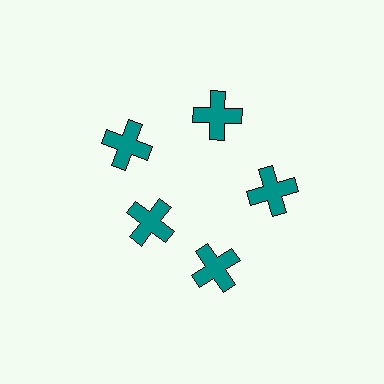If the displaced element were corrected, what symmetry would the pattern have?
It would have 5-fold rotational symmetry — the pattern would map onto itself every 72 degrees.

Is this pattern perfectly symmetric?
No. The 5 teal crosses are arranged in a ring, but one element near the 8 o'clock position is pulled inward toward the center, breaking the 5-fold rotational symmetry.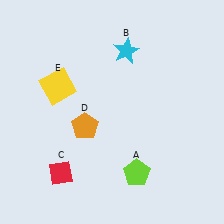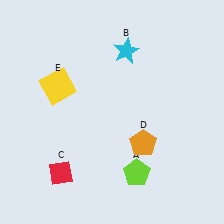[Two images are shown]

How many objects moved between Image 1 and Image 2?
1 object moved between the two images.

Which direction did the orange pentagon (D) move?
The orange pentagon (D) moved right.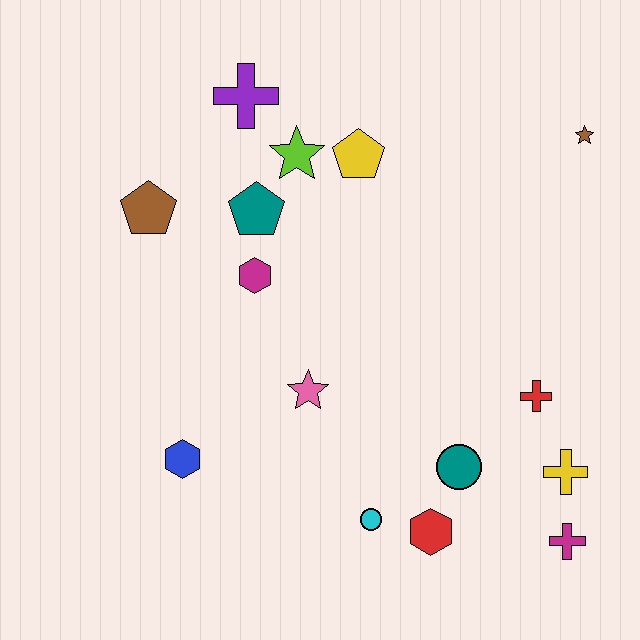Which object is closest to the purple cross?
The lime star is closest to the purple cross.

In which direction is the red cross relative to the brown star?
The red cross is below the brown star.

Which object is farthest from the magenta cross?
The purple cross is farthest from the magenta cross.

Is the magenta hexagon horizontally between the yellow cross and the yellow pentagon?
No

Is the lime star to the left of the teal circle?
Yes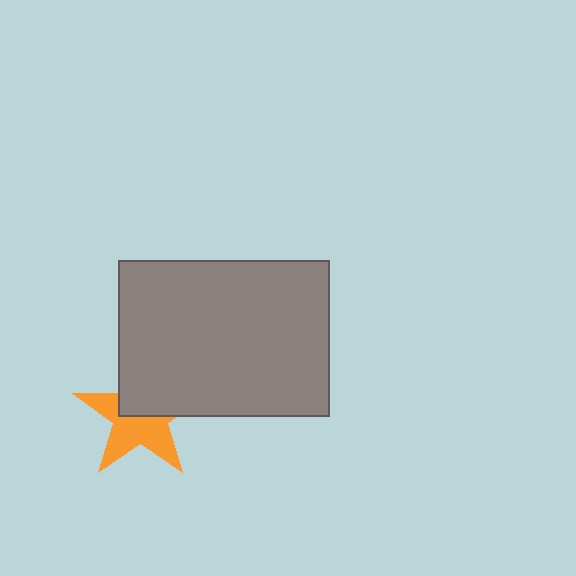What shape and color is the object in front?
The object in front is a gray rectangle.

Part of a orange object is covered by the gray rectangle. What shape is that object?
It is a star.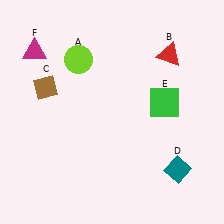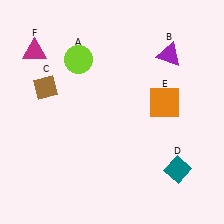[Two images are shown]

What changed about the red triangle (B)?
In Image 1, B is red. In Image 2, it changed to purple.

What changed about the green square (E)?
In Image 1, E is green. In Image 2, it changed to orange.